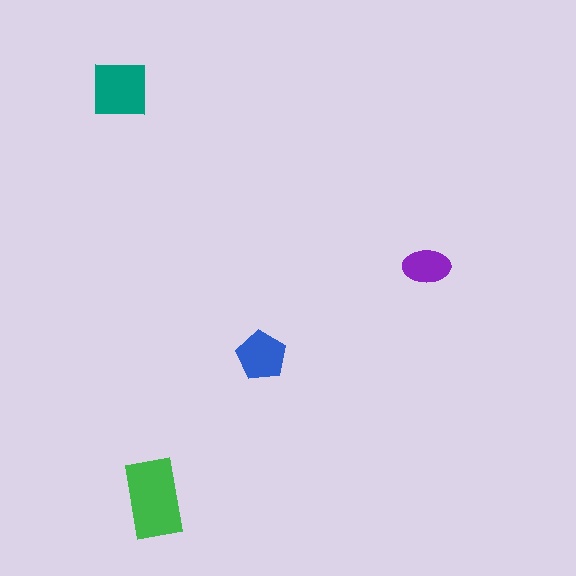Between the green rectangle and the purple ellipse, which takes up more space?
The green rectangle.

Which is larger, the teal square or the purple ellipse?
The teal square.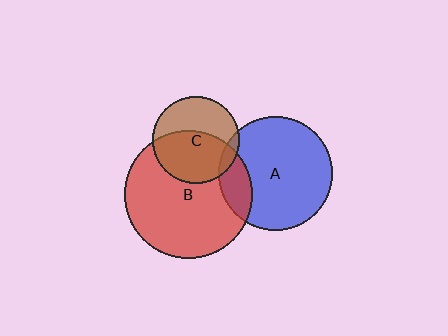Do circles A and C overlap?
Yes.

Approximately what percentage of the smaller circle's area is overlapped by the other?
Approximately 10%.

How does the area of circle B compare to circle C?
Approximately 2.2 times.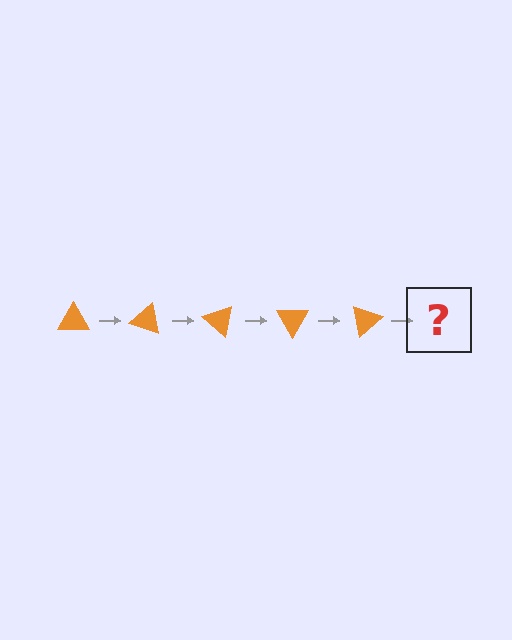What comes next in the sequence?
The next element should be an orange triangle rotated 100 degrees.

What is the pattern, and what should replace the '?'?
The pattern is that the triangle rotates 20 degrees each step. The '?' should be an orange triangle rotated 100 degrees.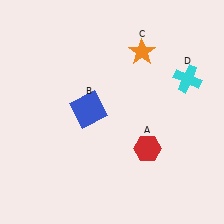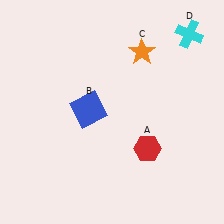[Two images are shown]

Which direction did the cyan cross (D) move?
The cyan cross (D) moved up.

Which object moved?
The cyan cross (D) moved up.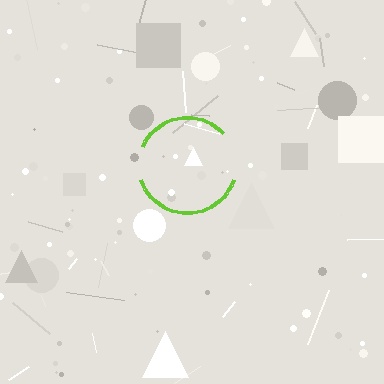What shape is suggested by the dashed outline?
The dashed outline suggests a circle.